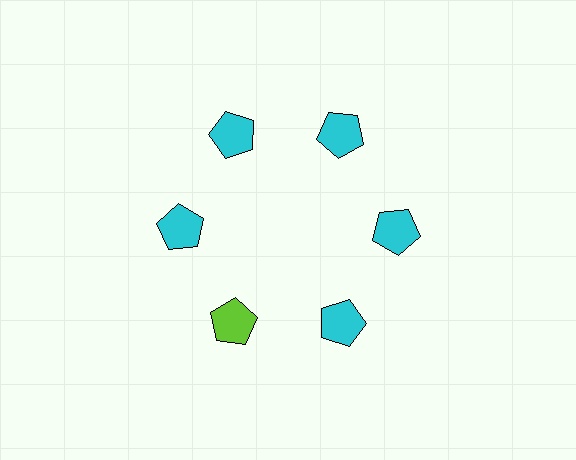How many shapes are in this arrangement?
There are 6 shapes arranged in a ring pattern.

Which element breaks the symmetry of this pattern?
The lime pentagon at roughly the 7 o'clock position breaks the symmetry. All other shapes are cyan pentagons.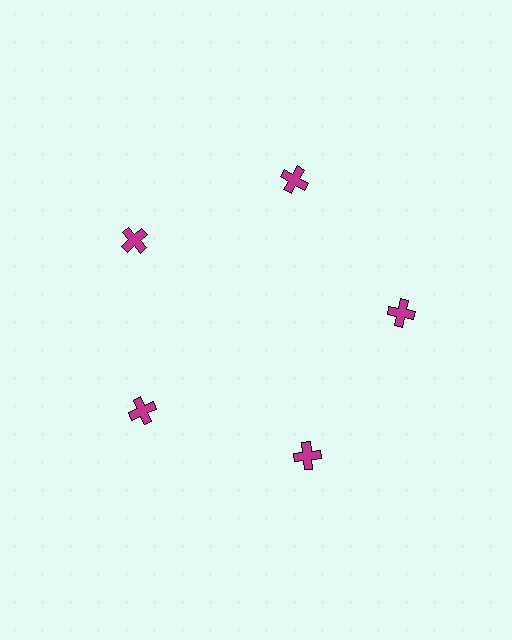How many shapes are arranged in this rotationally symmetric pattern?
There are 5 shapes, arranged in 5 groups of 1.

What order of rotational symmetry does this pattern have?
This pattern has 5-fold rotational symmetry.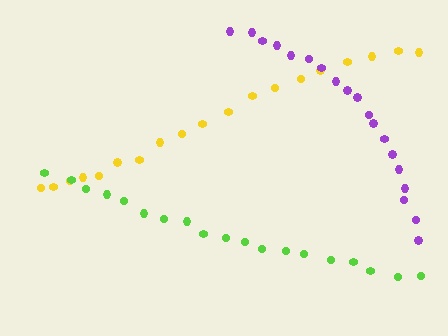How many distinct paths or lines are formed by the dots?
There are 3 distinct paths.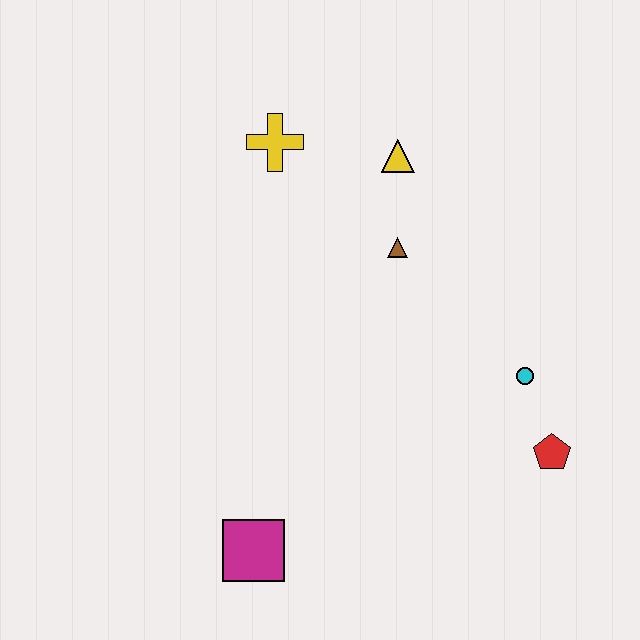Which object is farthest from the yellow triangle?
The magenta square is farthest from the yellow triangle.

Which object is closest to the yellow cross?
The yellow triangle is closest to the yellow cross.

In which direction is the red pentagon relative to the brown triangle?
The red pentagon is below the brown triangle.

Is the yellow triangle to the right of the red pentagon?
No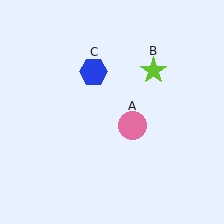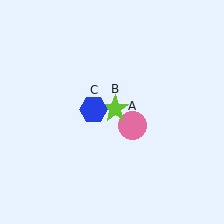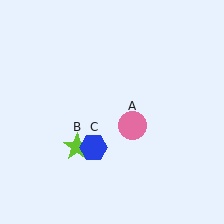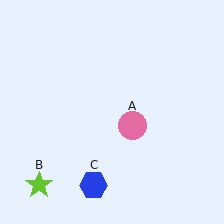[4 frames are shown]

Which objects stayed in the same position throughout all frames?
Pink circle (object A) remained stationary.